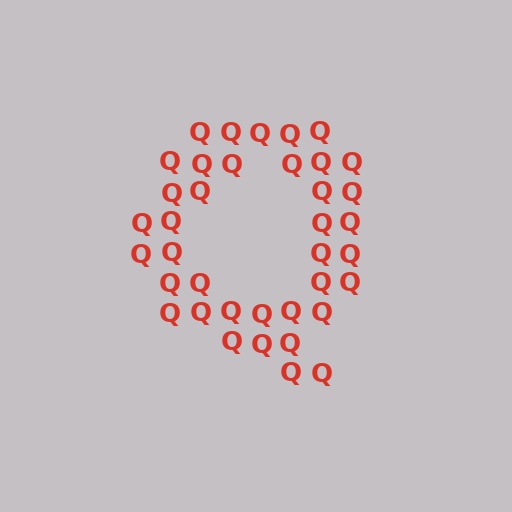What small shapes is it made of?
It is made of small letter Q's.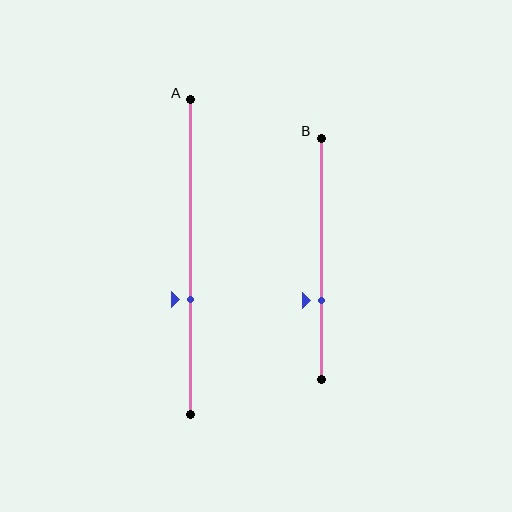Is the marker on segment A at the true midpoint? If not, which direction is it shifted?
No, the marker on segment A is shifted downward by about 14% of the segment length.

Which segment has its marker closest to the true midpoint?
Segment A has its marker closest to the true midpoint.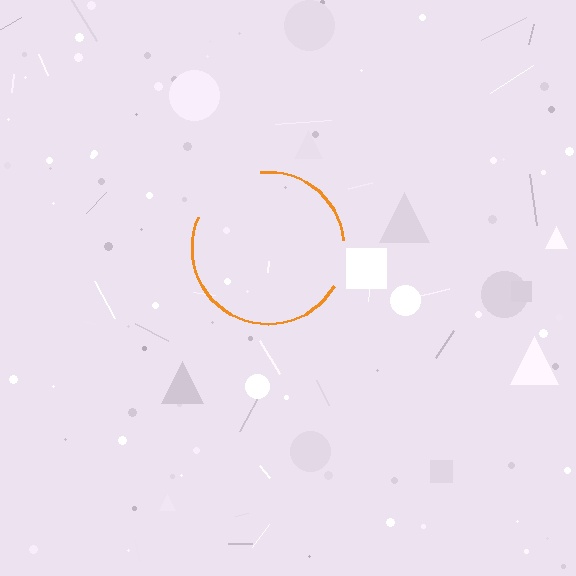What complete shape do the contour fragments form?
The contour fragments form a circle.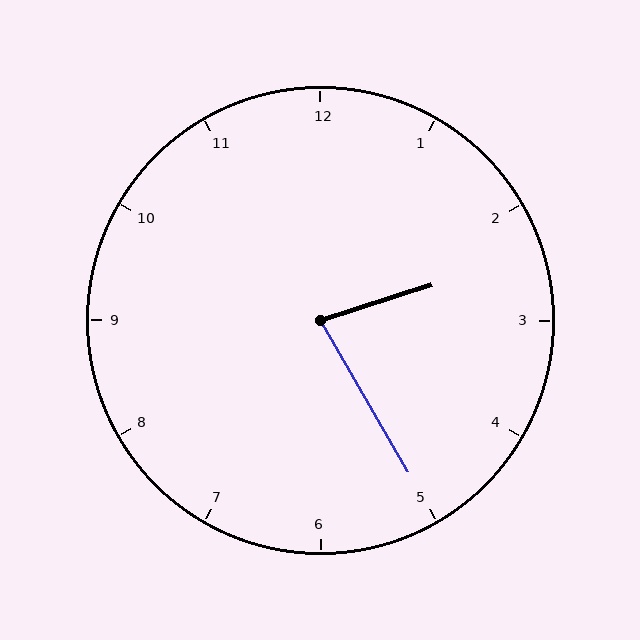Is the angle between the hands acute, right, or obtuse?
It is acute.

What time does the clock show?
2:25.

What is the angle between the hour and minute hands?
Approximately 78 degrees.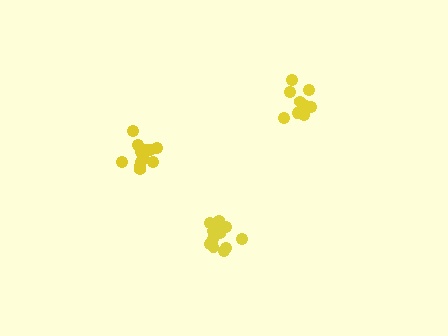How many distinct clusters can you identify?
There are 3 distinct clusters.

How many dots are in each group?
Group 1: 15 dots, Group 2: 12 dots, Group 3: 10 dots (37 total).